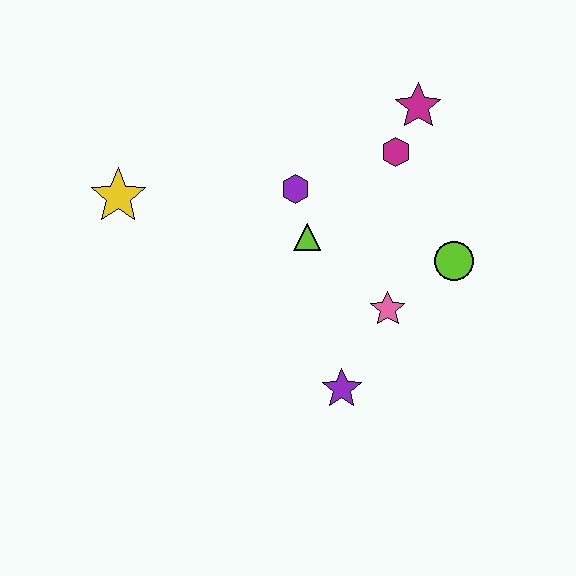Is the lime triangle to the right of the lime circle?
No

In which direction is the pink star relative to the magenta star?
The pink star is below the magenta star.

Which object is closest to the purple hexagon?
The lime triangle is closest to the purple hexagon.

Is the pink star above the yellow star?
No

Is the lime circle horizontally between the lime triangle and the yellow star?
No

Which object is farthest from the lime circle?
The yellow star is farthest from the lime circle.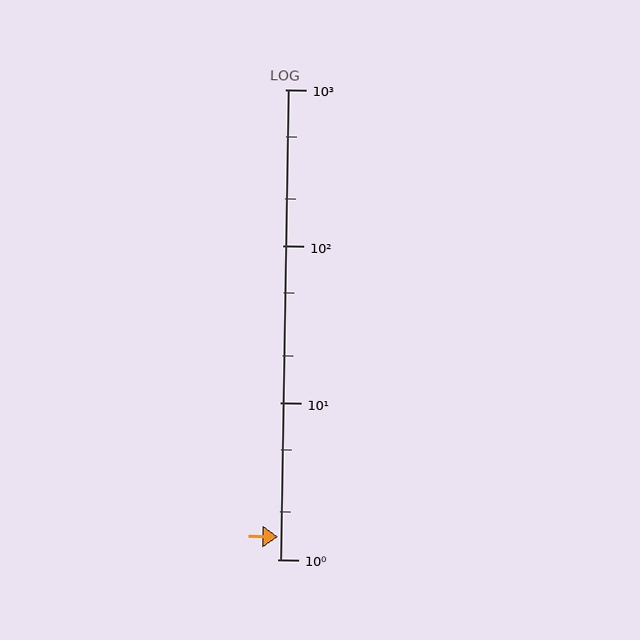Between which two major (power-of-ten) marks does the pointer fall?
The pointer is between 1 and 10.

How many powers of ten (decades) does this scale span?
The scale spans 3 decades, from 1 to 1000.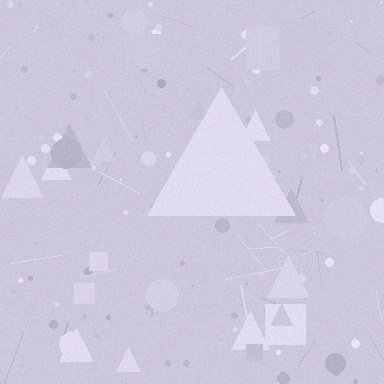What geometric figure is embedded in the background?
A triangle is embedded in the background.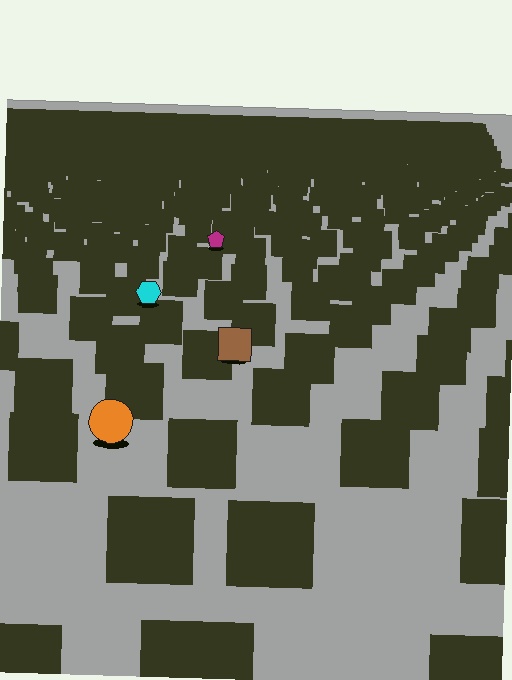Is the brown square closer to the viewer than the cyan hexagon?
Yes. The brown square is closer — you can tell from the texture gradient: the ground texture is coarser near it.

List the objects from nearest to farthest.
From nearest to farthest: the orange circle, the brown square, the cyan hexagon, the magenta pentagon.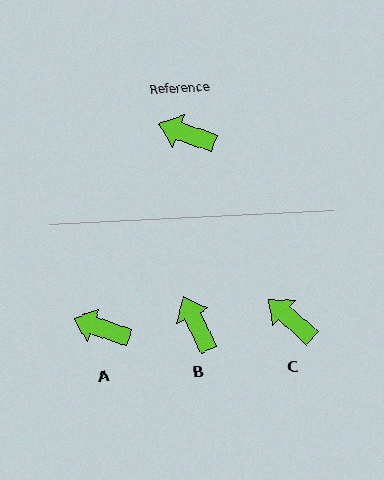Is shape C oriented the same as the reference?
No, it is off by about 23 degrees.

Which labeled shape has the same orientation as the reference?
A.